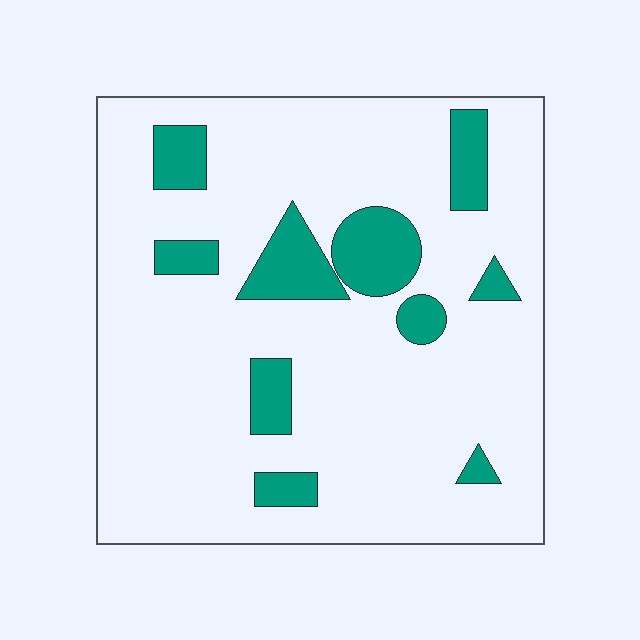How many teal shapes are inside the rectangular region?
10.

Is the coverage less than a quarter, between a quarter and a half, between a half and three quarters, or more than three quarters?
Less than a quarter.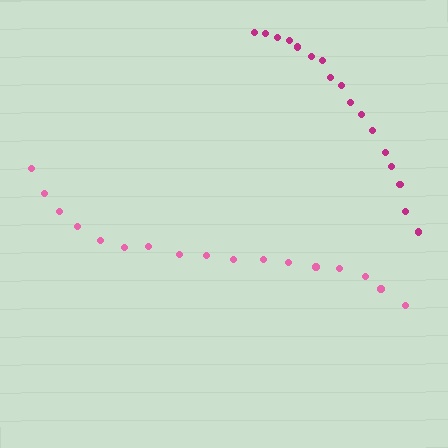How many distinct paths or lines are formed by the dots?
There are 2 distinct paths.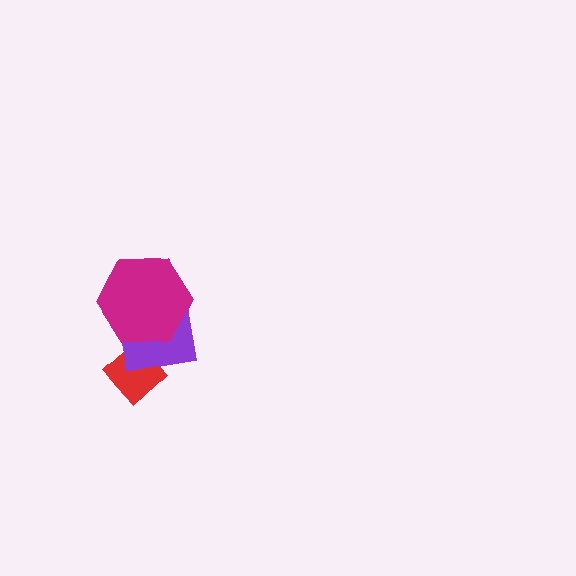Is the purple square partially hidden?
Yes, it is partially covered by another shape.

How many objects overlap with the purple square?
2 objects overlap with the purple square.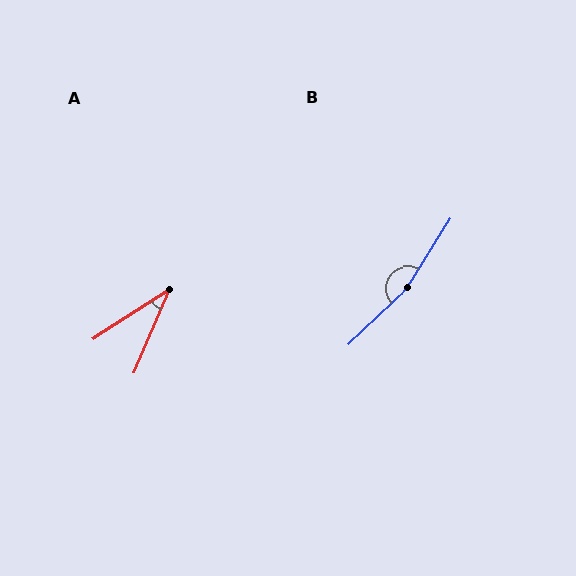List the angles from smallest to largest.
A (34°), B (166°).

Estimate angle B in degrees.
Approximately 166 degrees.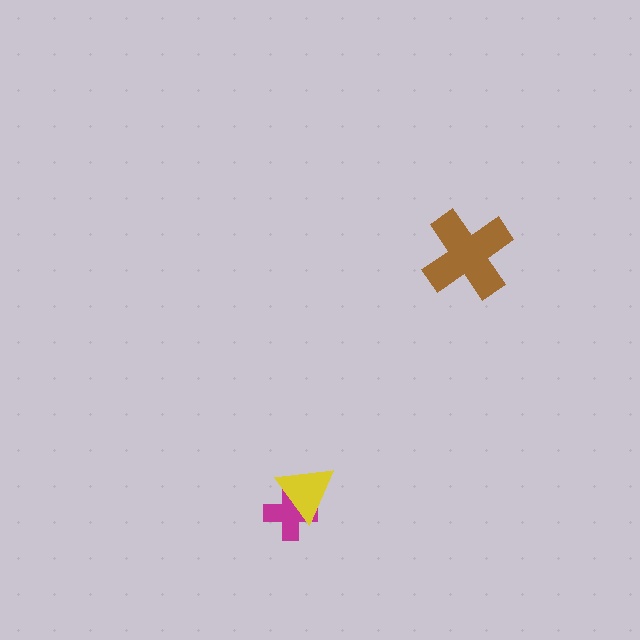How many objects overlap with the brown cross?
0 objects overlap with the brown cross.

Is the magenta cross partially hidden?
Yes, it is partially covered by another shape.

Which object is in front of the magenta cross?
The yellow triangle is in front of the magenta cross.